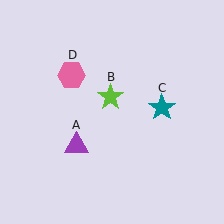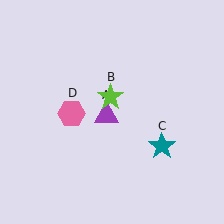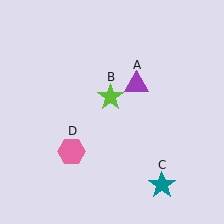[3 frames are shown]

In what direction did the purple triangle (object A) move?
The purple triangle (object A) moved up and to the right.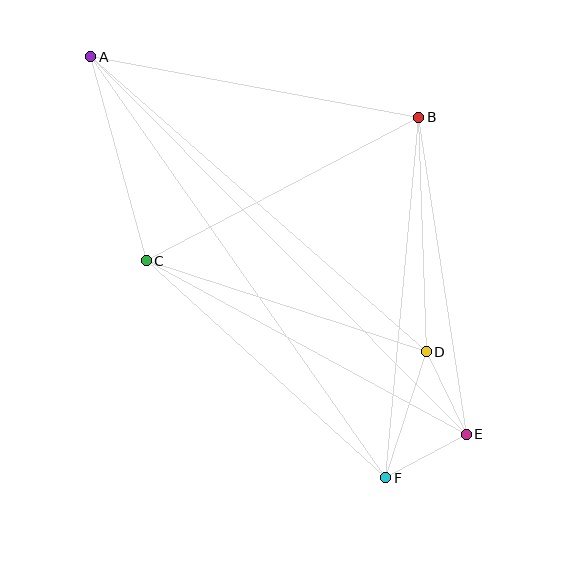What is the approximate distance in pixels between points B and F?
The distance between B and F is approximately 362 pixels.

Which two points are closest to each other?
Points E and F are closest to each other.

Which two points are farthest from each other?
Points A and E are farthest from each other.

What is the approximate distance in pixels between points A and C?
The distance between A and C is approximately 212 pixels.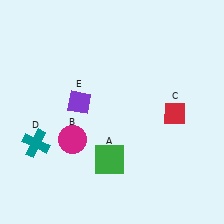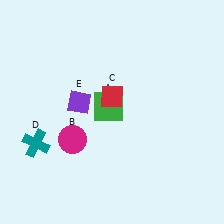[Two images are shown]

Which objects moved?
The objects that moved are: the green square (A), the red diamond (C).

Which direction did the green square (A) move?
The green square (A) moved up.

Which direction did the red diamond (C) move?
The red diamond (C) moved left.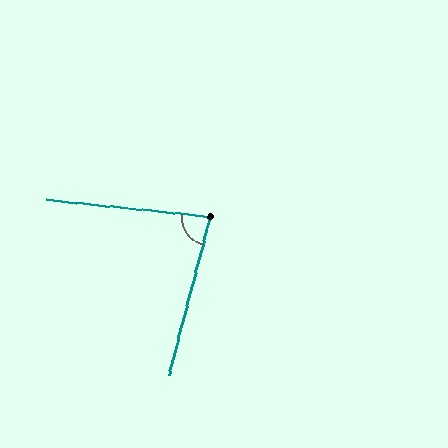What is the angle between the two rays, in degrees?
Approximately 81 degrees.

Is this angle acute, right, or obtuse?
It is acute.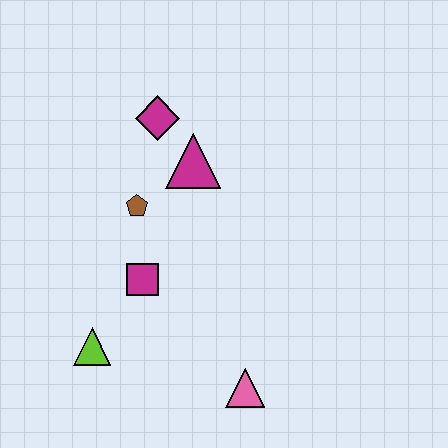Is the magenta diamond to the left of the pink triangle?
Yes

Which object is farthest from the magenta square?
The magenta diamond is farthest from the magenta square.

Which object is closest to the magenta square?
The brown pentagon is closest to the magenta square.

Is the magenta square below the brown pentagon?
Yes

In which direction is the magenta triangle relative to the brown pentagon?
The magenta triangle is to the right of the brown pentagon.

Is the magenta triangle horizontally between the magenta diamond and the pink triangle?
Yes